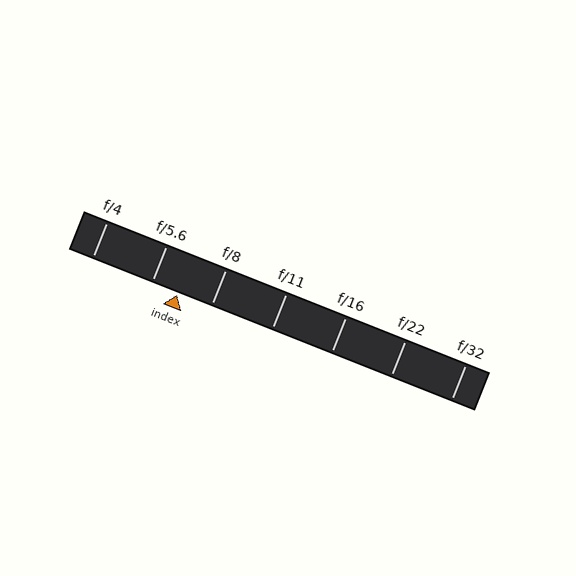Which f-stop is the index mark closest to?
The index mark is closest to f/5.6.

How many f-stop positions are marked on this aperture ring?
There are 7 f-stop positions marked.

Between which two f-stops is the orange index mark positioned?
The index mark is between f/5.6 and f/8.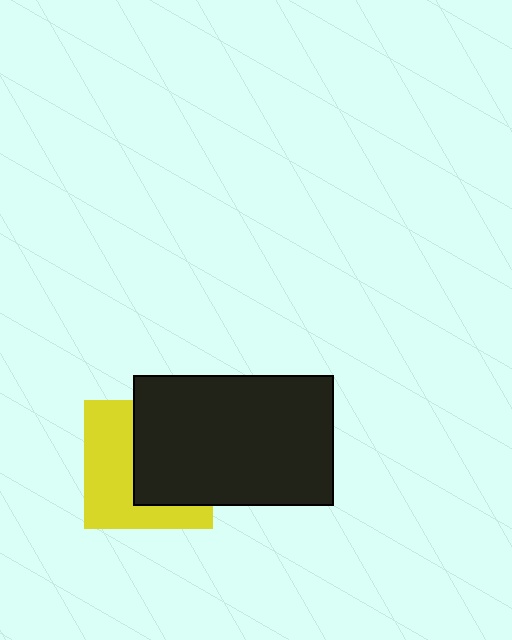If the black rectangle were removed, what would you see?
You would see the complete yellow square.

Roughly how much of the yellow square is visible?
About half of it is visible (roughly 50%).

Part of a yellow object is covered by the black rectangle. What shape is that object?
It is a square.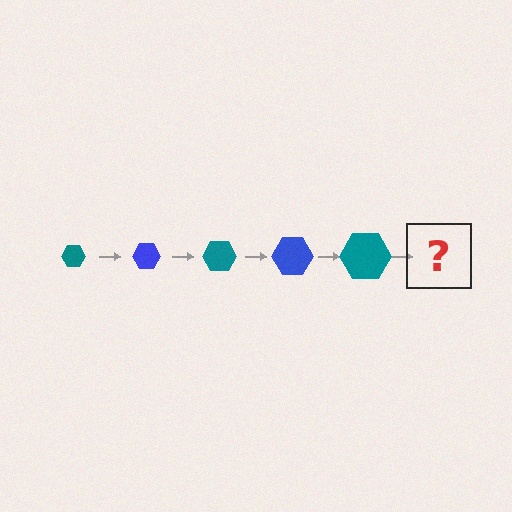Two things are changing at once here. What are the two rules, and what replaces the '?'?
The two rules are that the hexagon grows larger each step and the color cycles through teal and blue. The '?' should be a blue hexagon, larger than the previous one.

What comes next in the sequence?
The next element should be a blue hexagon, larger than the previous one.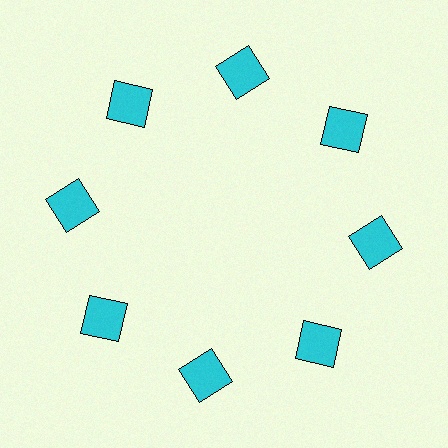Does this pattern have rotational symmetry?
Yes, this pattern has 8-fold rotational symmetry. It looks the same after rotating 45 degrees around the center.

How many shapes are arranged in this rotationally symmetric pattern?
There are 8 shapes, arranged in 8 groups of 1.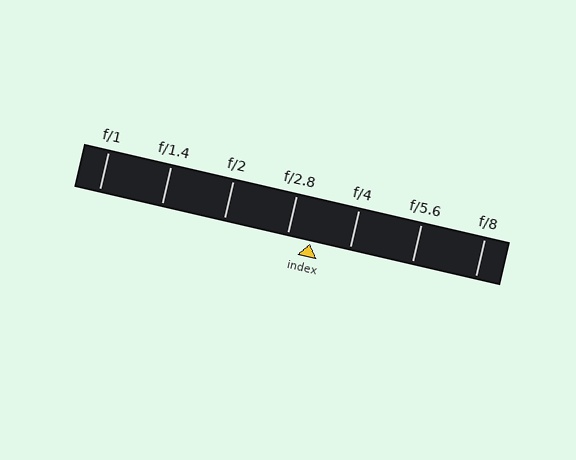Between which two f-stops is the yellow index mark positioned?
The index mark is between f/2.8 and f/4.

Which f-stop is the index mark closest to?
The index mark is closest to f/2.8.